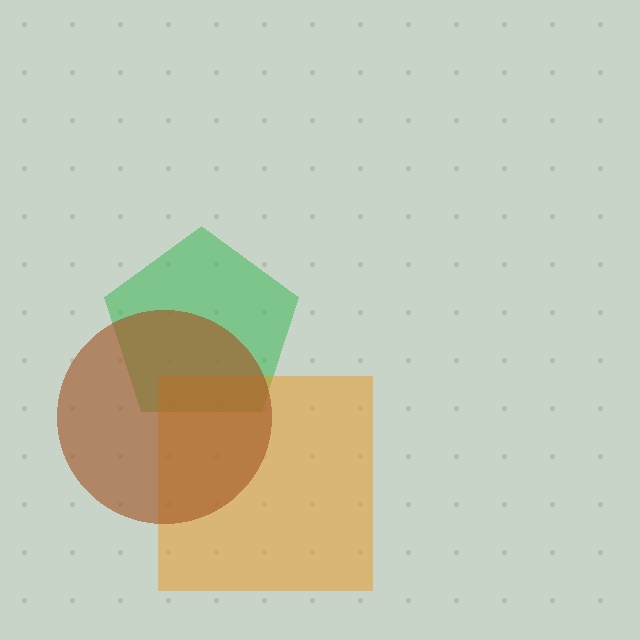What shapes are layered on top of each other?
The layered shapes are: a green pentagon, an orange square, a brown circle.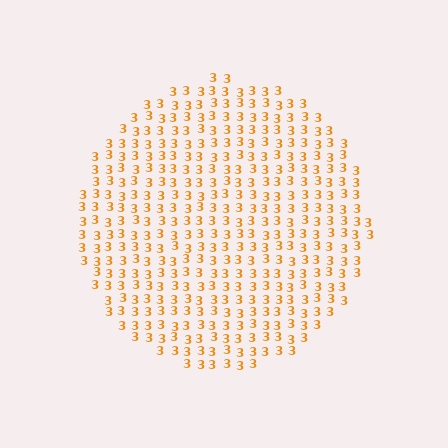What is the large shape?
The large shape is a circle.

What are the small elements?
The small elements are digit 3's.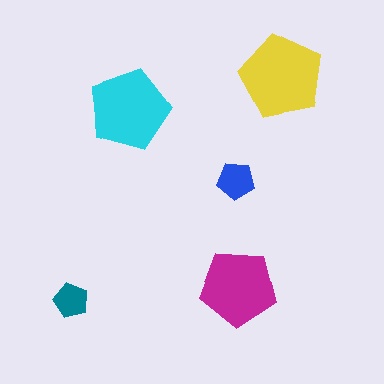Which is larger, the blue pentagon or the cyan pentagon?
The cyan one.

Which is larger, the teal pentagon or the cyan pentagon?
The cyan one.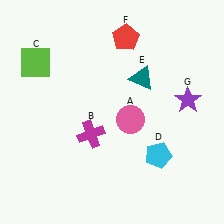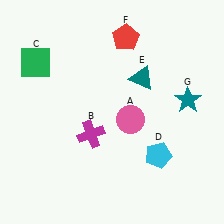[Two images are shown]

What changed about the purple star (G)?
In Image 1, G is purple. In Image 2, it changed to teal.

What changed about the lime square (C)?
In Image 1, C is lime. In Image 2, it changed to green.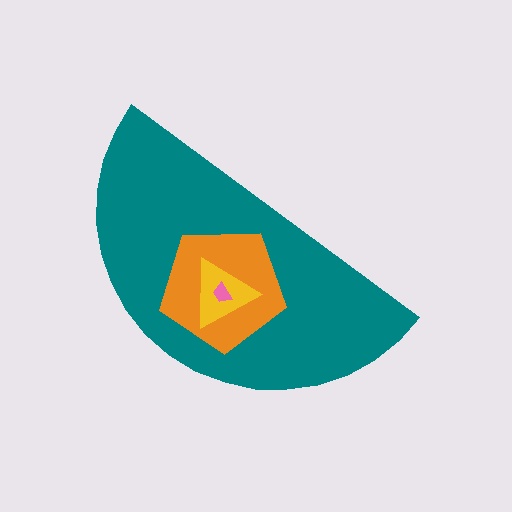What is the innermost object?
The pink trapezoid.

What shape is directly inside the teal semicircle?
The orange pentagon.